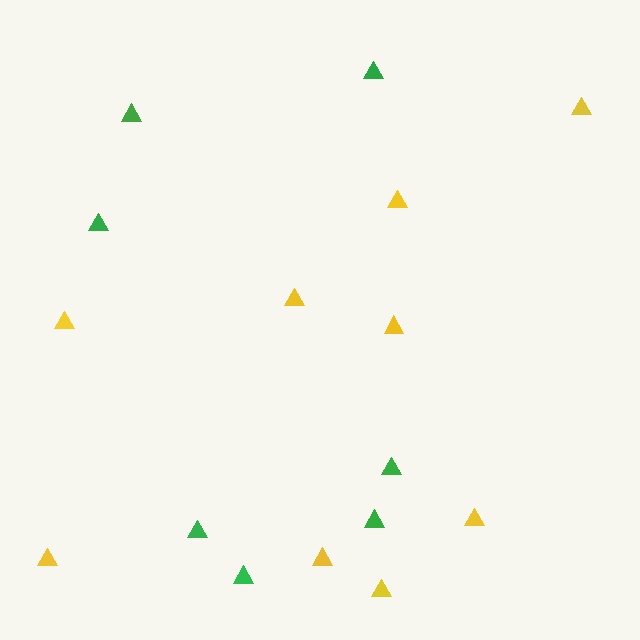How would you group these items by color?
There are 2 groups: one group of green triangles (7) and one group of yellow triangles (9).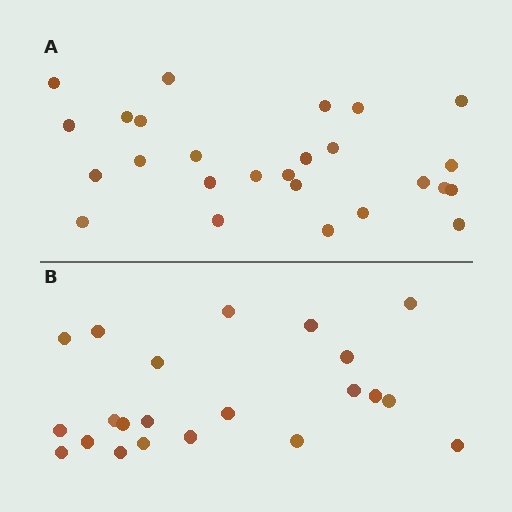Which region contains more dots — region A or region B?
Region A (the top region) has more dots.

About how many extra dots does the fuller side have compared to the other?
Region A has about 4 more dots than region B.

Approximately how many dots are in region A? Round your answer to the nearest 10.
About 30 dots. (The exact count is 26, which rounds to 30.)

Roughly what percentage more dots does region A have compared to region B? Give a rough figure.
About 20% more.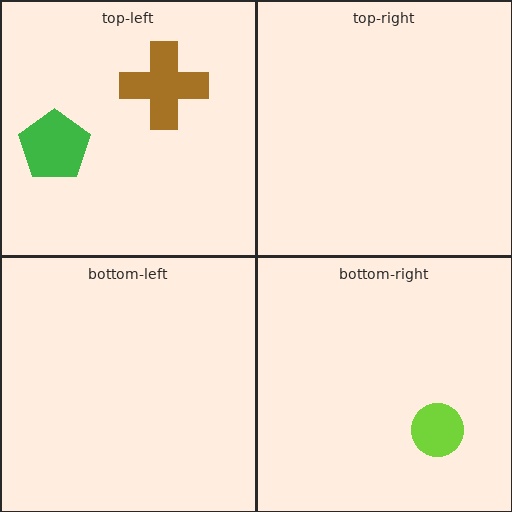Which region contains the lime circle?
The bottom-right region.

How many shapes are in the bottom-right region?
1.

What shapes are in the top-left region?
The green pentagon, the brown cross.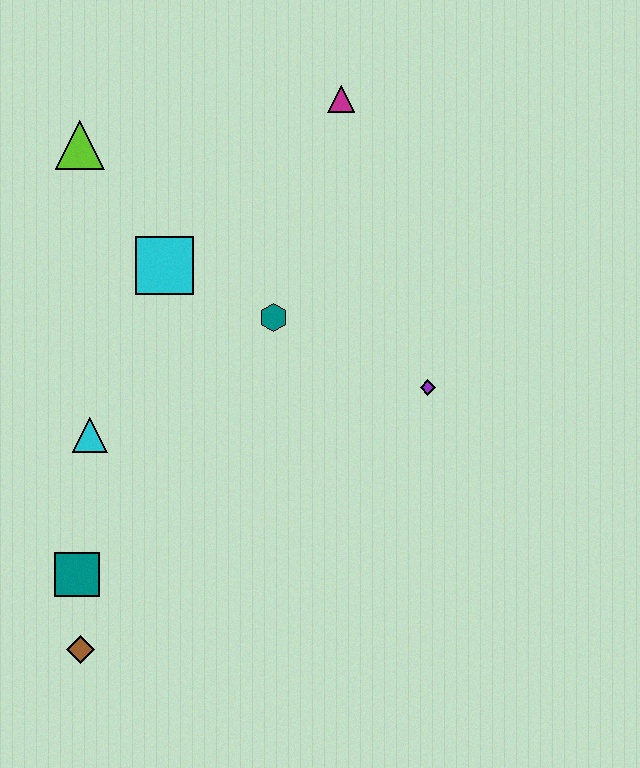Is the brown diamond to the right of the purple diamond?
No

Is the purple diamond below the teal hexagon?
Yes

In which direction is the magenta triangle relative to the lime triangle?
The magenta triangle is to the right of the lime triangle.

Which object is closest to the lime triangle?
The cyan square is closest to the lime triangle.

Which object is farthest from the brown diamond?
The magenta triangle is farthest from the brown diamond.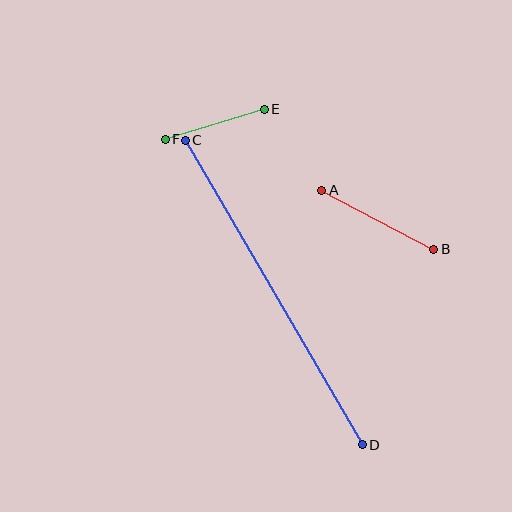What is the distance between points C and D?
The distance is approximately 352 pixels.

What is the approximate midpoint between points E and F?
The midpoint is at approximately (215, 124) pixels.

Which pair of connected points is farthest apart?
Points C and D are farthest apart.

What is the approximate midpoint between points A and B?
The midpoint is at approximately (378, 220) pixels.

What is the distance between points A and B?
The distance is approximately 127 pixels.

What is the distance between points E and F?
The distance is approximately 104 pixels.